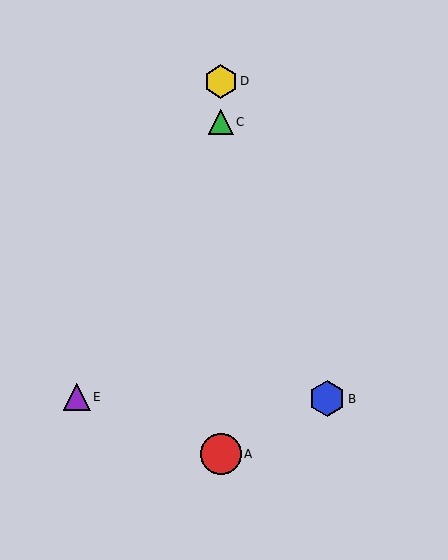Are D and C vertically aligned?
Yes, both are at x≈221.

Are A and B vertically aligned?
No, A is at x≈221 and B is at x≈327.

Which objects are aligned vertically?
Objects A, C, D are aligned vertically.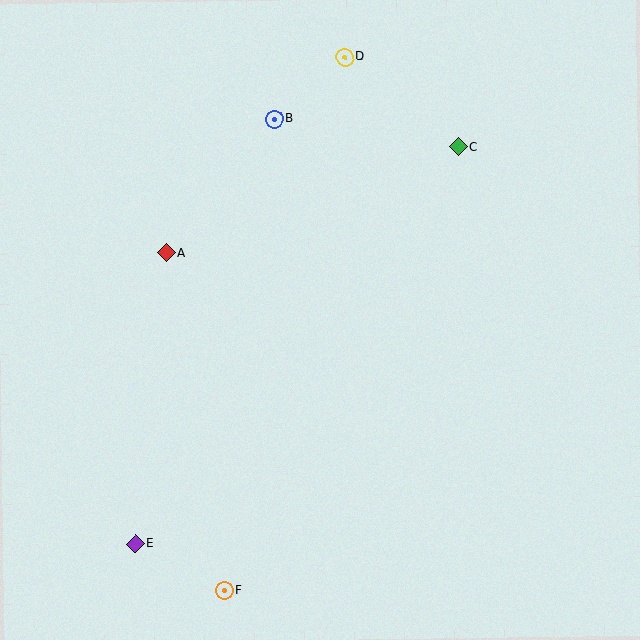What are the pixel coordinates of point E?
Point E is at (135, 544).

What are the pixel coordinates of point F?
Point F is at (224, 591).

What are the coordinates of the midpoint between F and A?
The midpoint between F and A is at (195, 422).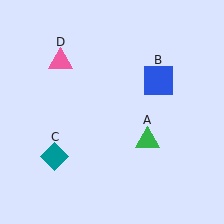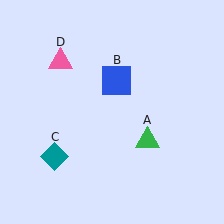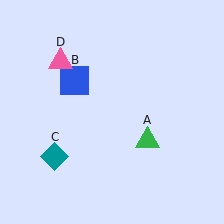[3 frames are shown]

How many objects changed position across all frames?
1 object changed position: blue square (object B).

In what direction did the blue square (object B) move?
The blue square (object B) moved left.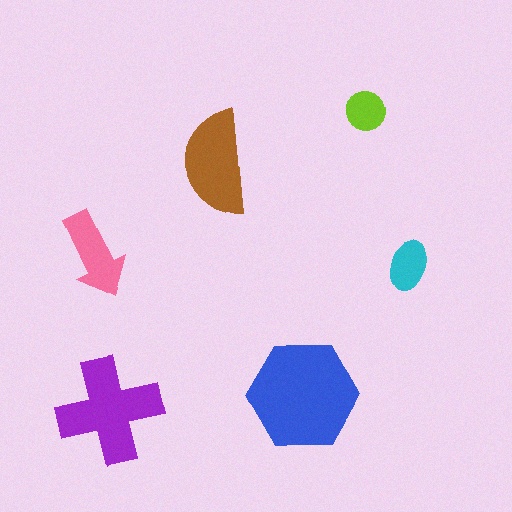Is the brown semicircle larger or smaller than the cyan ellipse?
Larger.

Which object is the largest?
The blue hexagon.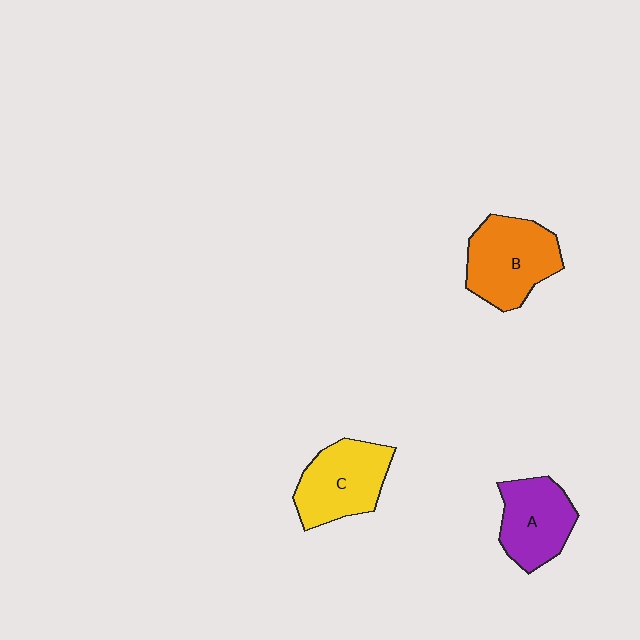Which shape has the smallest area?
Shape A (purple).